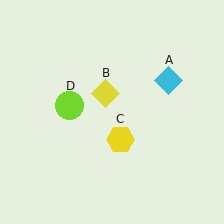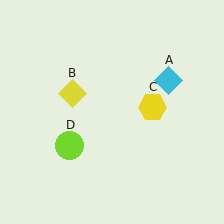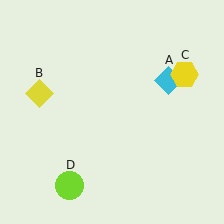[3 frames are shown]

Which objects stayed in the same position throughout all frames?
Cyan diamond (object A) remained stationary.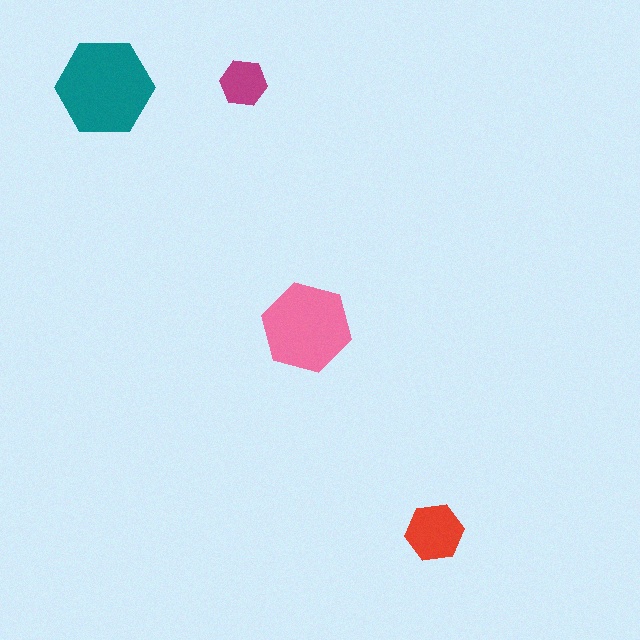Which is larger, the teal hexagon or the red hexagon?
The teal one.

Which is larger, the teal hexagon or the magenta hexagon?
The teal one.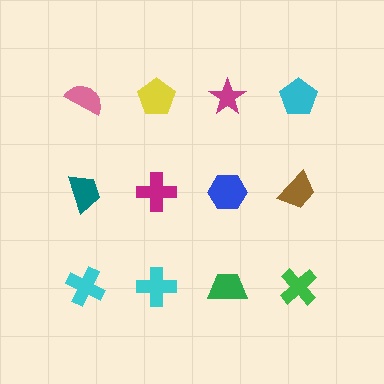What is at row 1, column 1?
A pink semicircle.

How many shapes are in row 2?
4 shapes.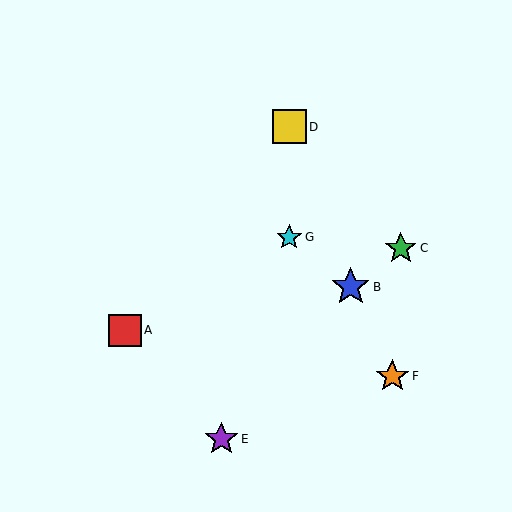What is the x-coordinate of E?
Object E is at x≈221.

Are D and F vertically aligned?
No, D is at x≈289 and F is at x≈392.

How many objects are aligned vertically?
2 objects (D, G) are aligned vertically.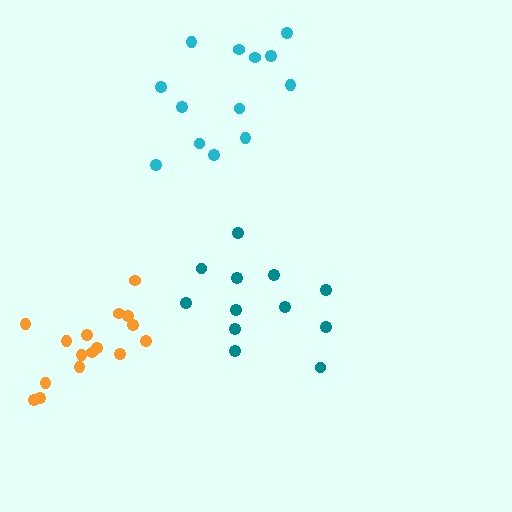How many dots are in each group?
Group 1: 12 dots, Group 2: 13 dots, Group 3: 16 dots (41 total).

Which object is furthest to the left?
The orange cluster is leftmost.